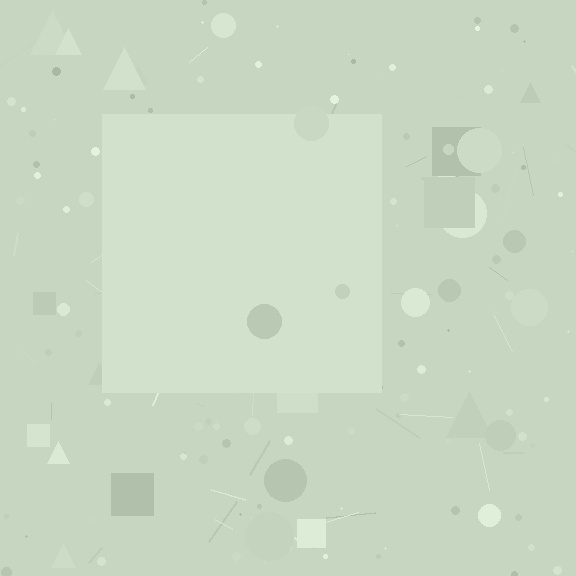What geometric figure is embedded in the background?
A square is embedded in the background.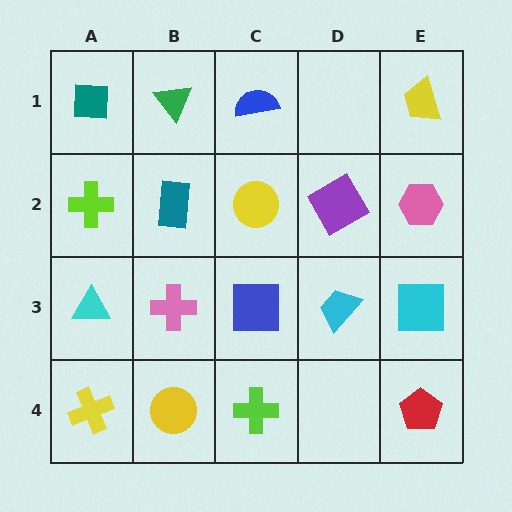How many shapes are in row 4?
4 shapes.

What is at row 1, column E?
A yellow trapezoid.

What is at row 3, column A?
A cyan triangle.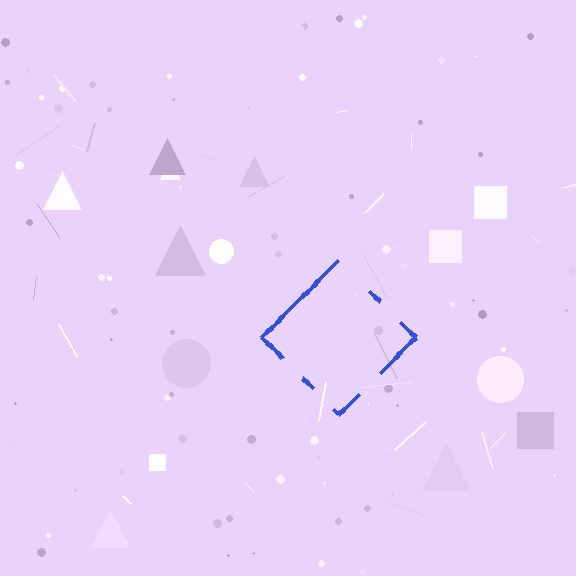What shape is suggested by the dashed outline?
The dashed outline suggests a diamond.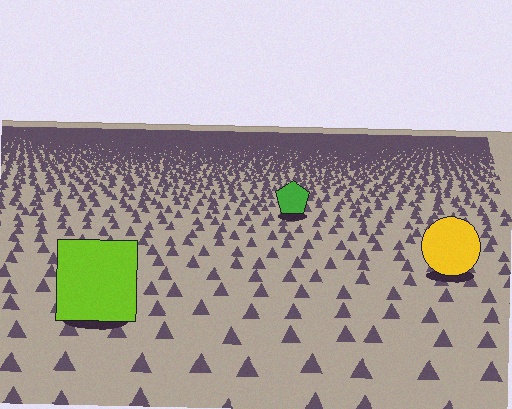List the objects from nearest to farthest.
From nearest to farthest: the lime square, the yellow circle, the green pentagon.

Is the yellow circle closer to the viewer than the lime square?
No. The lime square is closer — you can tell from the texture gradient: the ground texture is coarser near it.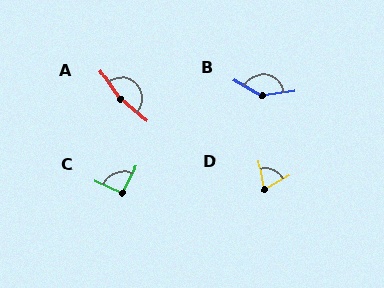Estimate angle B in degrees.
Approximately 142 degrees.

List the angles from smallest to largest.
D (69°), C (93°), B (142°), A (166°).